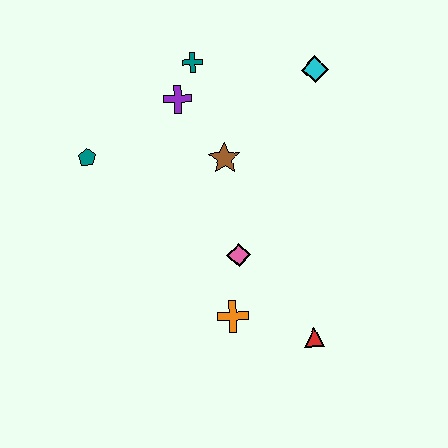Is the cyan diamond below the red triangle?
No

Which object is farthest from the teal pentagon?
The red triangle is farthest from the teal pentagon.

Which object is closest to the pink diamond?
The orange cross is closest to the pink diamond.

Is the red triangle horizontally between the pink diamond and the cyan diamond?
Yes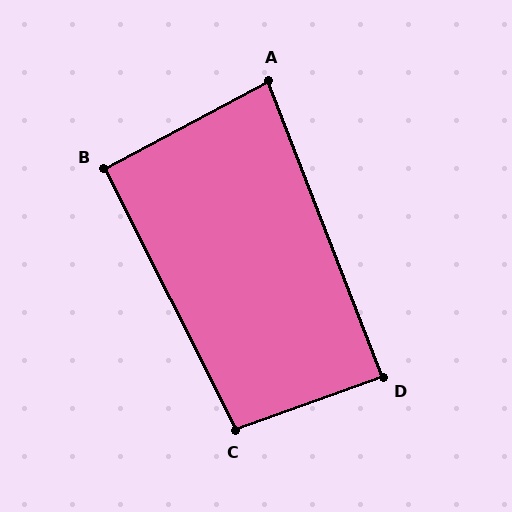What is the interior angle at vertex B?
Approximately 91 degrees (approximately right).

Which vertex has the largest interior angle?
C, at approximately 97 degrees.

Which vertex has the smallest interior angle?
A, at approximately 83 degrees.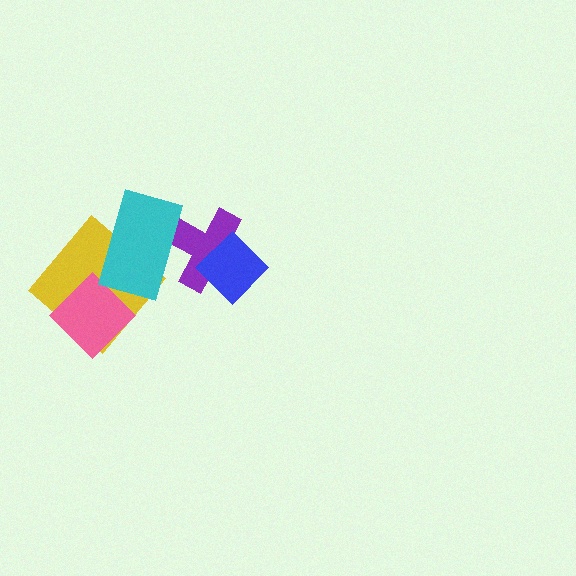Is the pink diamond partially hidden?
No, no other shape covers it.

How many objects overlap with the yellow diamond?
2 objects overlap with the yellow diamond.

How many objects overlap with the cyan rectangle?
2 objects overlap with the cyan rectangle.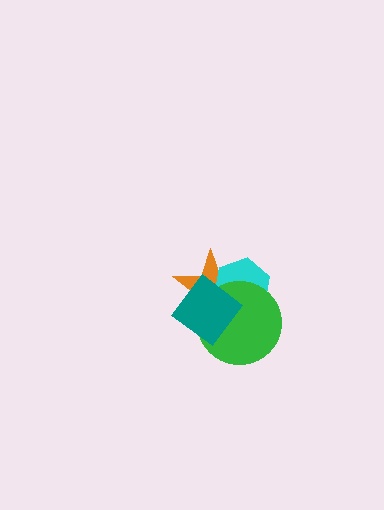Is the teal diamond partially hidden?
No, no other shape covers it.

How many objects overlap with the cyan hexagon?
3 objects overlap with the cyan hexagon.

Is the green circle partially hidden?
Yes, it is partially covered by another shape.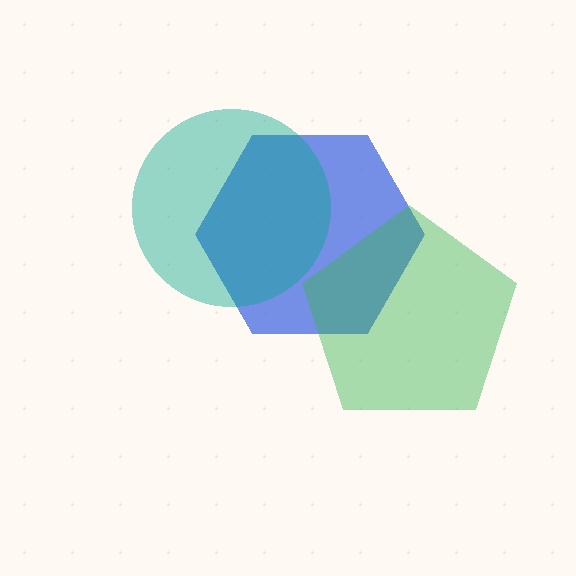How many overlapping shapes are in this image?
There are 3 overlapping shapes in the image.